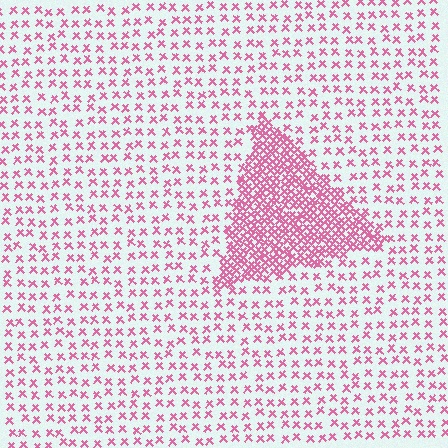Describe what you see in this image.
The image contains small pink elements arranged at two different densities. A triangle-shaped region is visible where the elements are more densely packed than the surrounding area.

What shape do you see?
I see a triangle.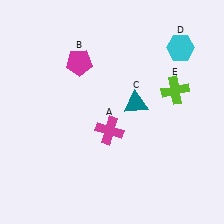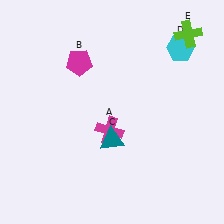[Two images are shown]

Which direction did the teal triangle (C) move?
The teal triangle (C) moved down.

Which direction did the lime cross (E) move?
The lime cross (E) moved up.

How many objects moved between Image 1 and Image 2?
2 objects moved between the two images.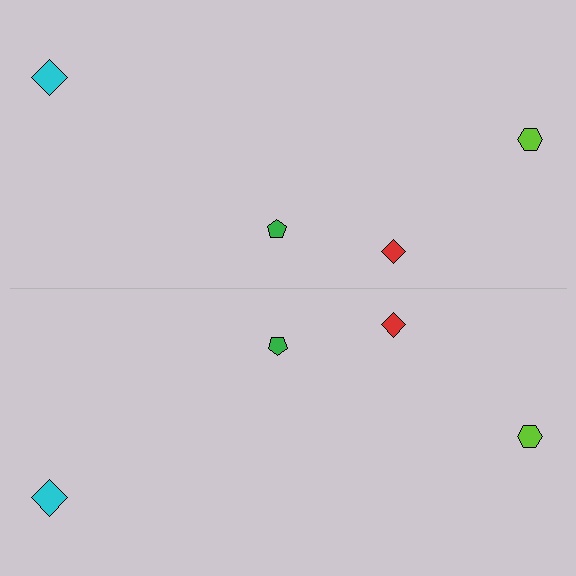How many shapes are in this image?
There are 8 shapes in this image.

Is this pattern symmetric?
Yes, this pattern has bilateral (reflection) symmetry.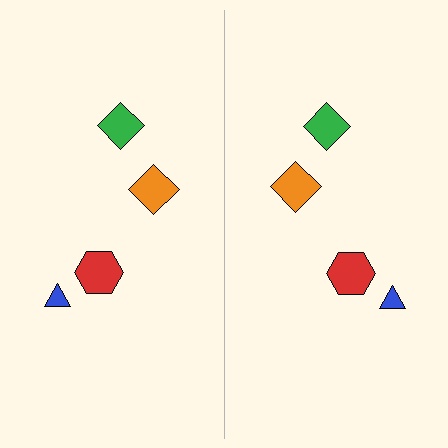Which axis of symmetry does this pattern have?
The pattern has a vertical axis of symmetry running through the center of the image.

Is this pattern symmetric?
Yes, this pattern has bilateral (reflection) symmetry.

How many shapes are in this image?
There are 8 shapes in this image.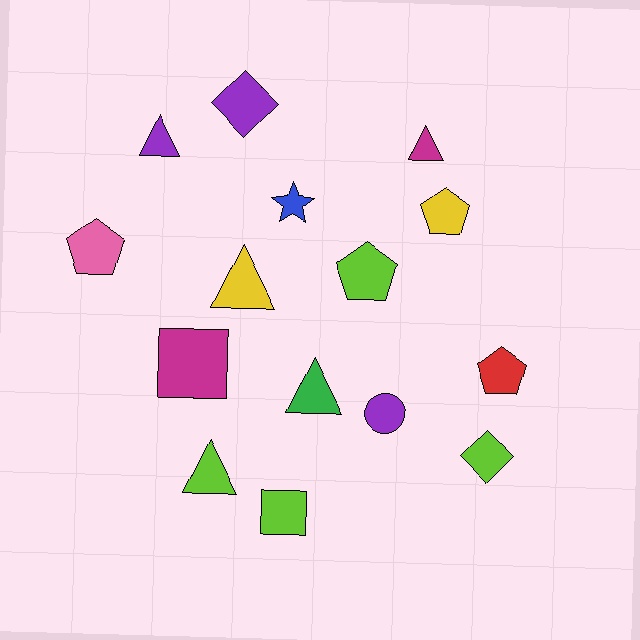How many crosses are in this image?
There are no crosses.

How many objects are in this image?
There are 15 objects.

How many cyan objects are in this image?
There are no cyan objects.